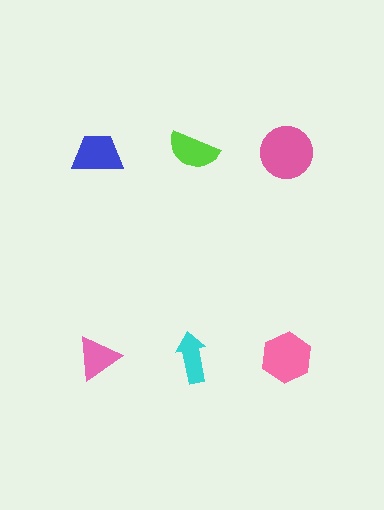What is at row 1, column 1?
A blue trapezoid.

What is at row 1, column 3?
A pink circle.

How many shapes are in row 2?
3 shapes.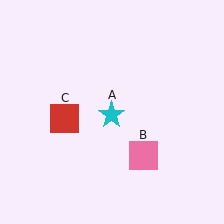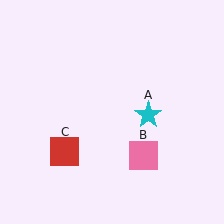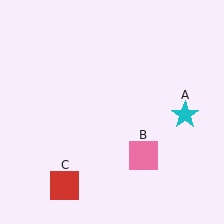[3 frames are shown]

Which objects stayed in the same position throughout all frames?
Pink square (object B) remained stationary.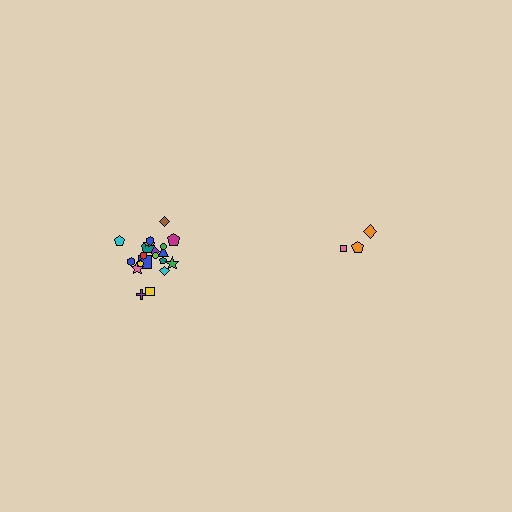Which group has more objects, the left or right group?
The left group.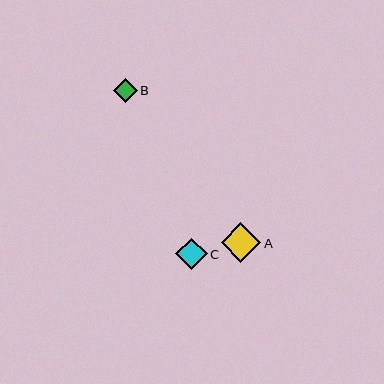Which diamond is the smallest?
Diamond B is the smallest with a size of approximately 24 pixels.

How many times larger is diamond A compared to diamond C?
Diamond A is approximately 1.3 times the size of diamond C.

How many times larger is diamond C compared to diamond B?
Diamond C is approximately 1.3 times the size of diamond B.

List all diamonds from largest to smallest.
From largest to smallest: A, C, B.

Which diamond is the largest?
Diamond A is the largest with a size of approximately 40 pixels.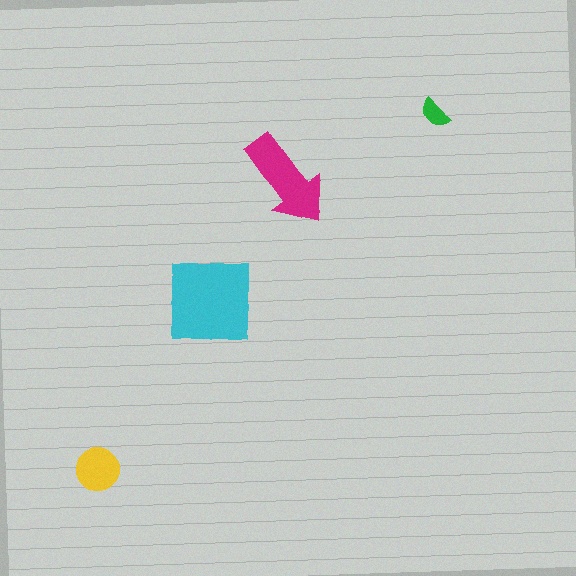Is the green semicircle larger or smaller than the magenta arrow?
Smaller.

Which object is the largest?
The cyan square.